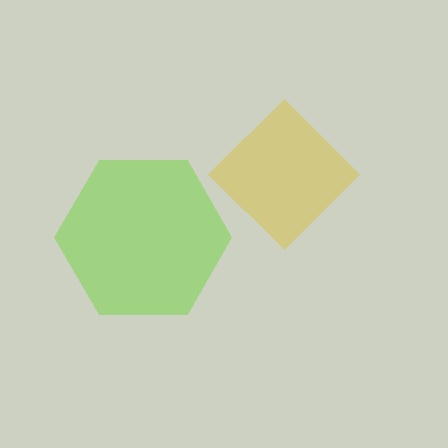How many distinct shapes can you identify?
There are 2 distinct shapes: a yellow diamond, a lime hexagon.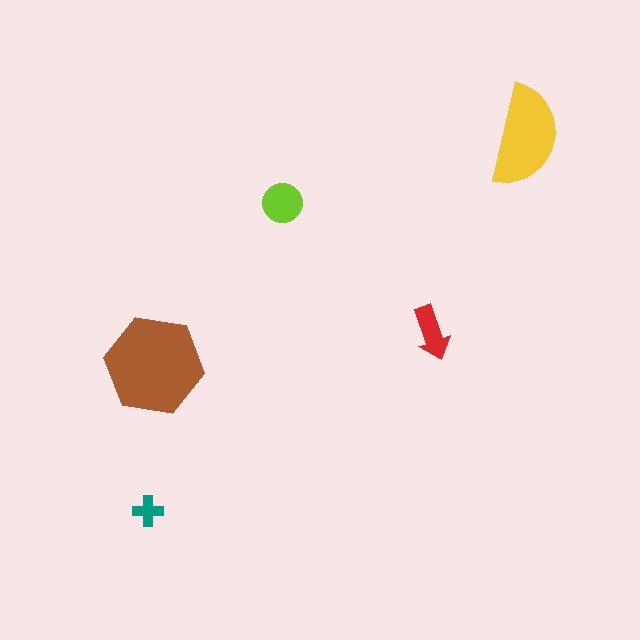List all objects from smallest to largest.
The teal cross, the red arrow, the lime circle, the yellow semicircle, the brown hexagon.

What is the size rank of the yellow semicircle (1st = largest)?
2nd.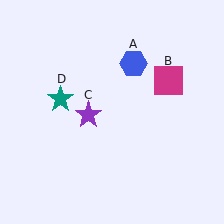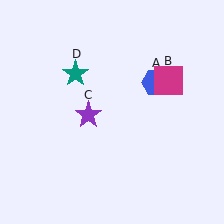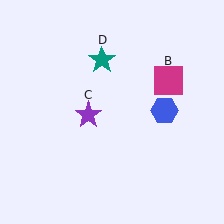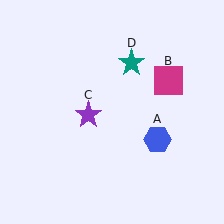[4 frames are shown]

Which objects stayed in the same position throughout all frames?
Magenta square (object B) and purple star (object C) remained stationary.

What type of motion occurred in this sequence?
The blue hexagon (object A), teal star (object D) rotated clockwise around the center of the scene.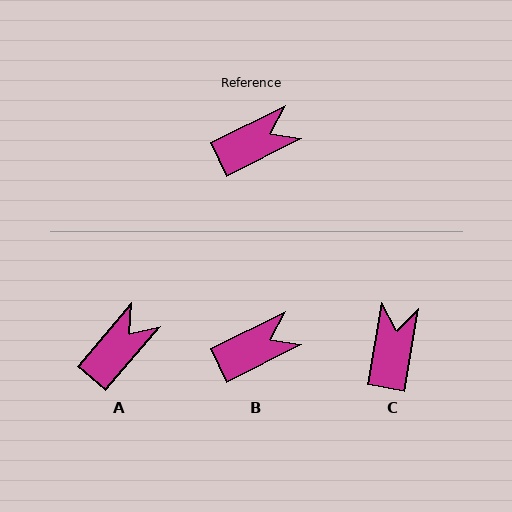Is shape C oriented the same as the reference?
No, it is off by about 54 degrees.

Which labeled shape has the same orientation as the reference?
B.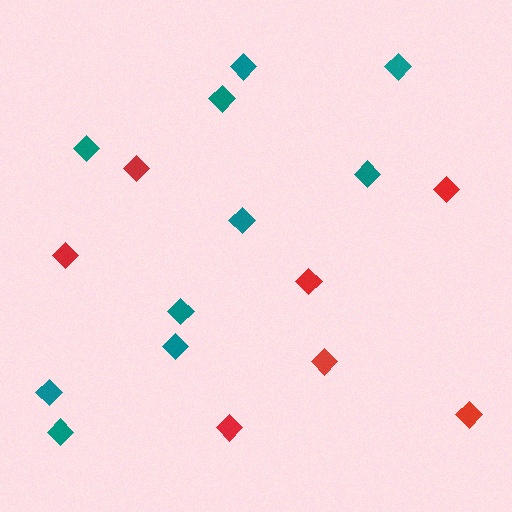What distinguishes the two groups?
There are 2 groups: one group of teal diamonds (10) and one group of red diamonds (7).